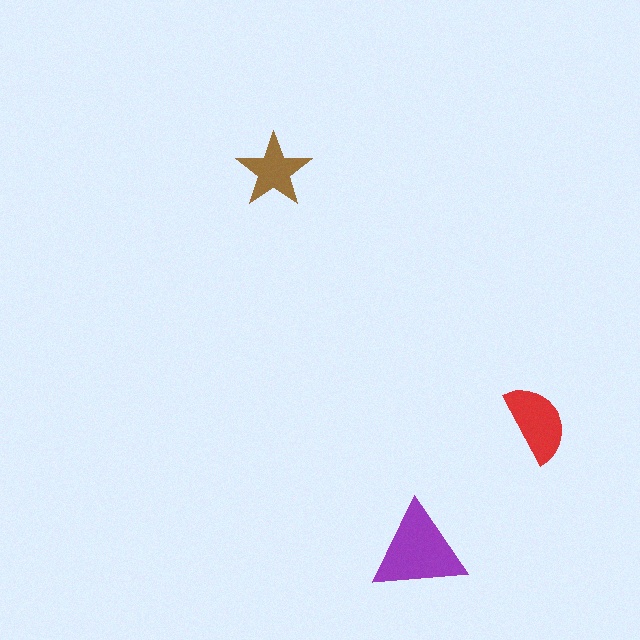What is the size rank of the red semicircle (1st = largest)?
2nd.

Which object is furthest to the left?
The brown star is leftmost.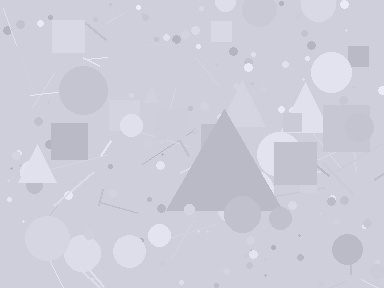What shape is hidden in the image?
A triangle is hidden in the image.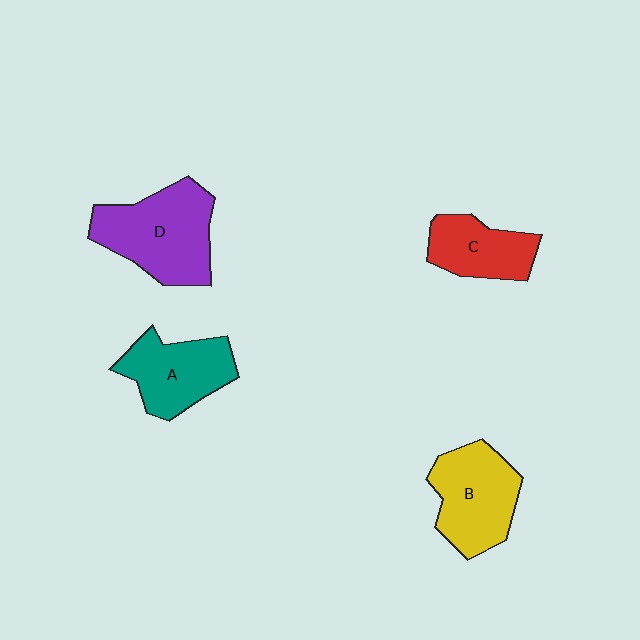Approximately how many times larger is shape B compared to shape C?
Approximately 1.4 times.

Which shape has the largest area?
Shape D (purple).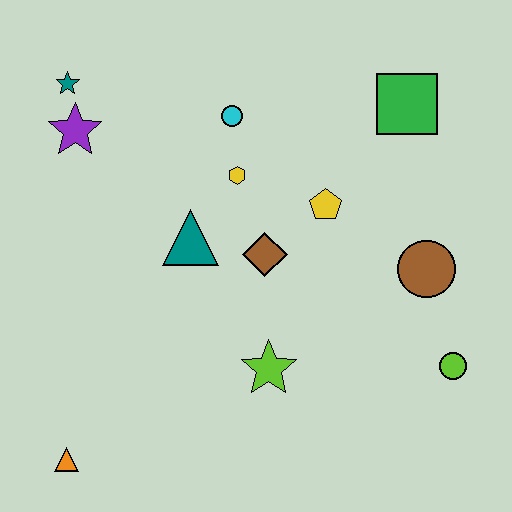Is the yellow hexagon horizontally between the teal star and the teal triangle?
No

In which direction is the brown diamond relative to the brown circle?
The brown diamond is to the left of the brown circle.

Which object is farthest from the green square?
The orange triangle is farthest from the green square.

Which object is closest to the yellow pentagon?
The brown diamond is closest to the yellow pentagon.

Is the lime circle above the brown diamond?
No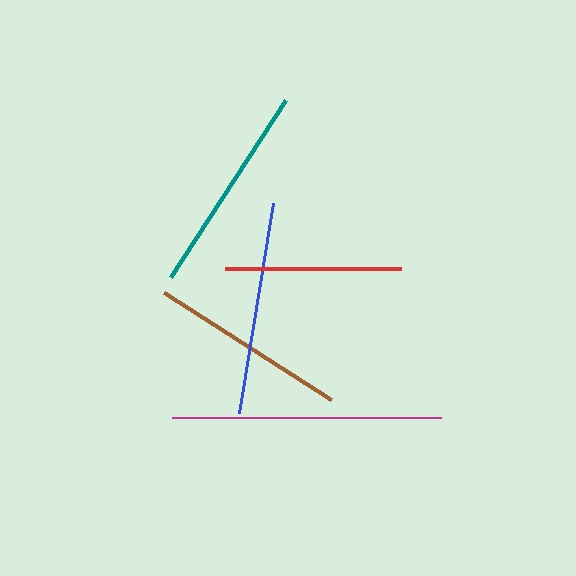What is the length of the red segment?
The red segment is approximately 176 pixels long.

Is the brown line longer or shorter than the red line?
The brown line is longer than the red line.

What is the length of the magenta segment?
The magenta segment is approximately 269 pixels long.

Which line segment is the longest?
The magenta line is the longest at approximately 269 pixels.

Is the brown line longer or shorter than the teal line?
The teal line is longer than the brown line.